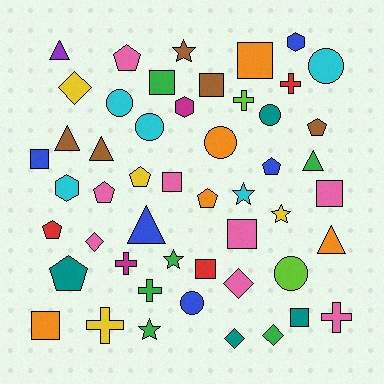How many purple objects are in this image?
There is 1 purple object.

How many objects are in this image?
There are 50 objects.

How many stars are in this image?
There are 5 stars.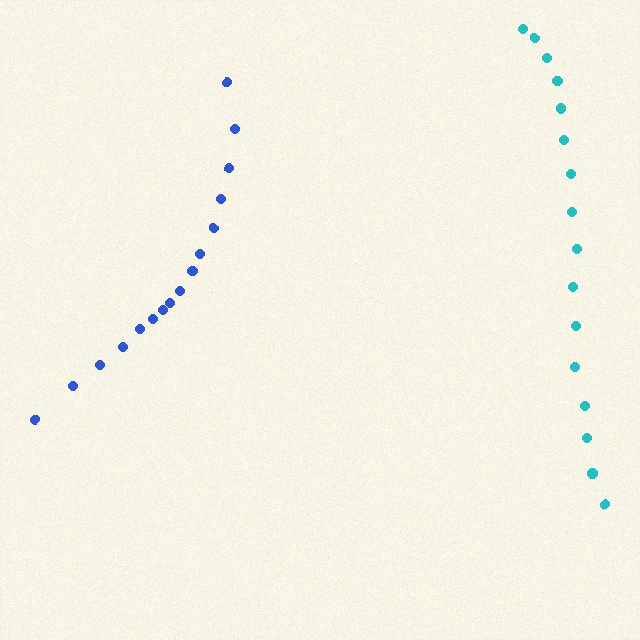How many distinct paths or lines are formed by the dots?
There are 2 distinct paths.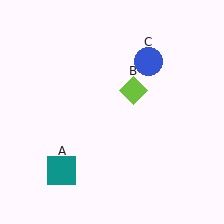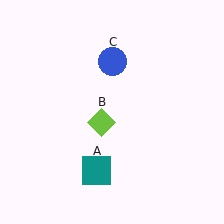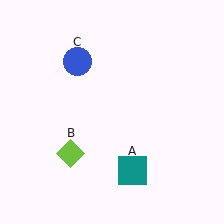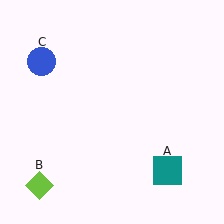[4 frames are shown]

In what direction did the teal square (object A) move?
The teal square (object A) moved right.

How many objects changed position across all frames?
3 objects changed position: teal square (object A), lime diamond (object B), blue circle (object C).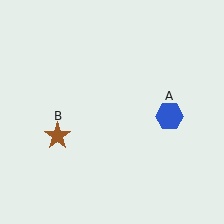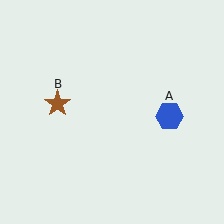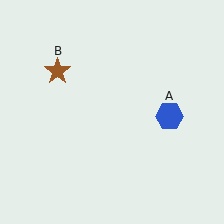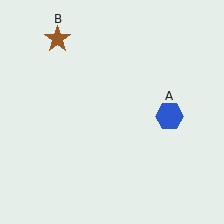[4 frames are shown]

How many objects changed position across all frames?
1 object changed position: brown star (object B).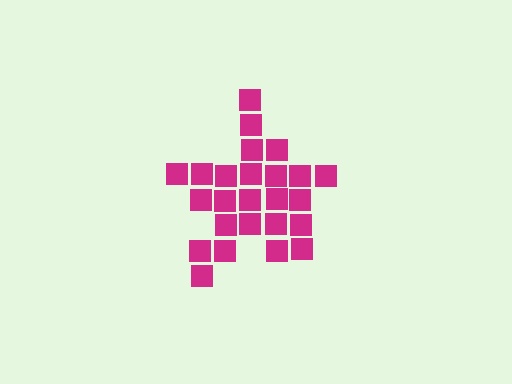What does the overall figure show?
The overall figure shows a star.